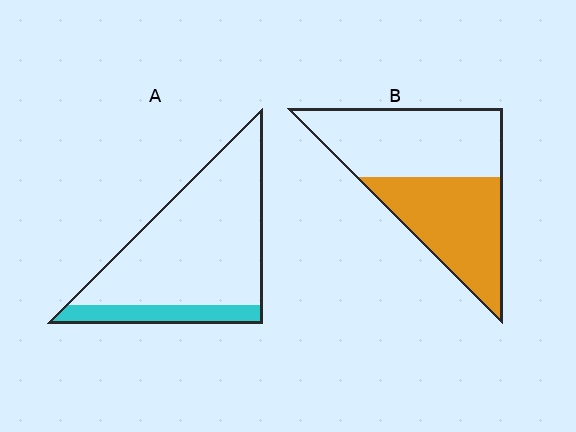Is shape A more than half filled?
No.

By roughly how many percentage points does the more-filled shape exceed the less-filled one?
By roughly 30 percentage points (B over A).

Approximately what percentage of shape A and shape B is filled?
A is approximately 15% and B is approximately 45%.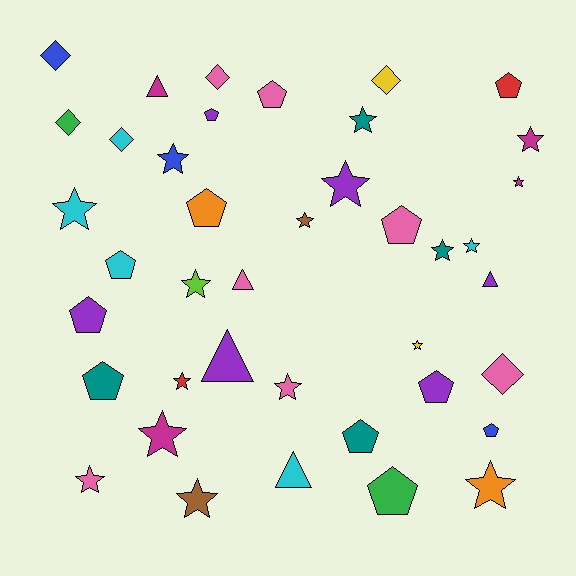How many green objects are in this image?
There are 2 green objects.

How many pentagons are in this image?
There are 12 pentagons.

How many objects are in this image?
There are 40 objects.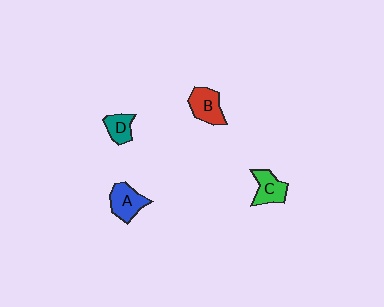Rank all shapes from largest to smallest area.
From largest to smallest: B (red), A (blue), C (green), D (teal).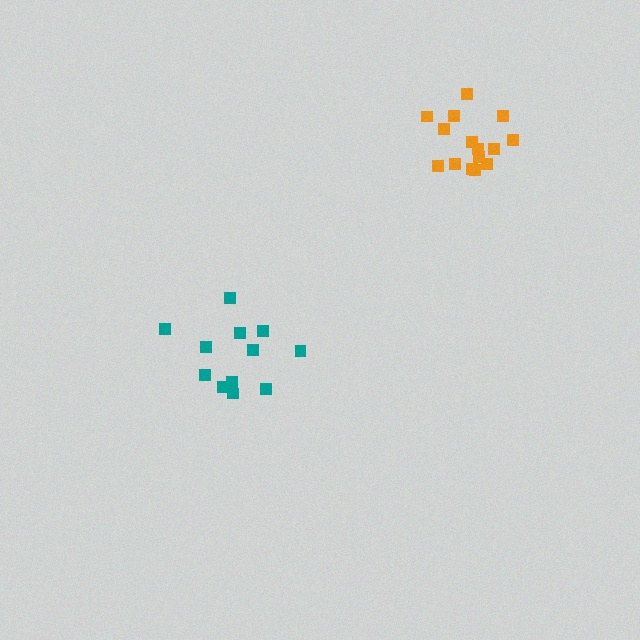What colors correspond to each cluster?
The clusters are colored: teal, orange.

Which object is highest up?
The orange cluster is topmost.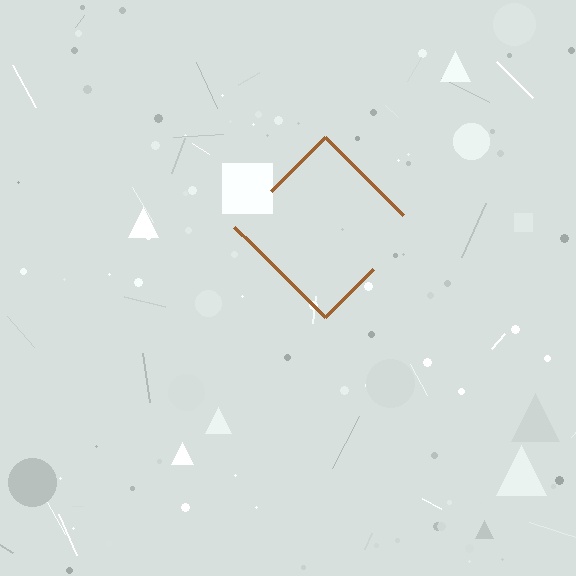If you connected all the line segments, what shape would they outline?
They would outline a diamond.